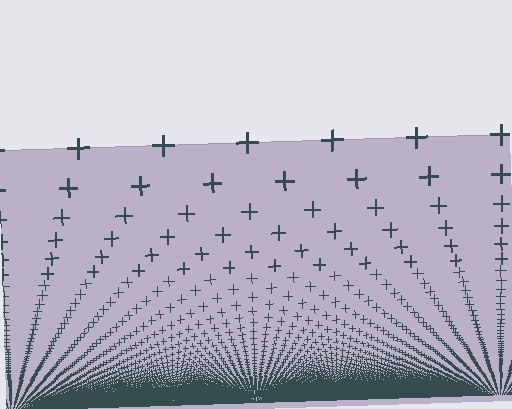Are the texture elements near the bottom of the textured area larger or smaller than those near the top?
Smaller. The gradient is inverted — elements near the bottom are smaller and denser.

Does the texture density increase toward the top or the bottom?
Density increases toward the bottom.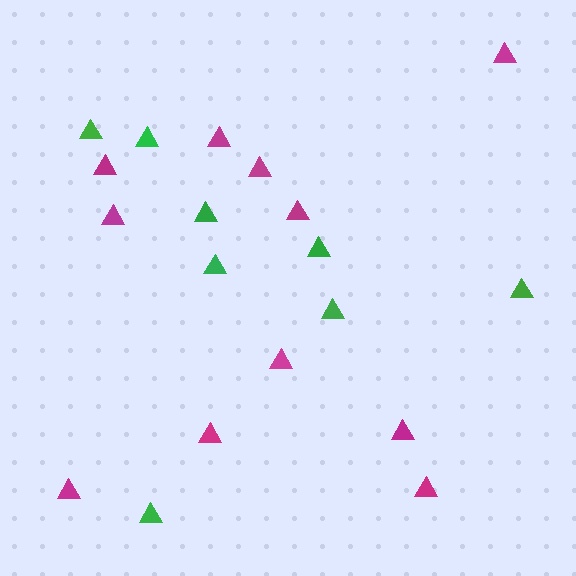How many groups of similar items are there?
There are 2 groups: one group of green triangles (8) and one group of magenta triangles (11).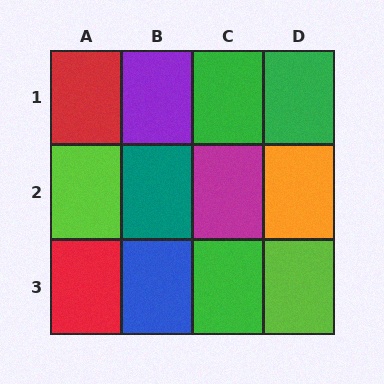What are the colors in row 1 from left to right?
Red, purple, green, green.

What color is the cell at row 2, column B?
Teal.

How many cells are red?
2 cells are red.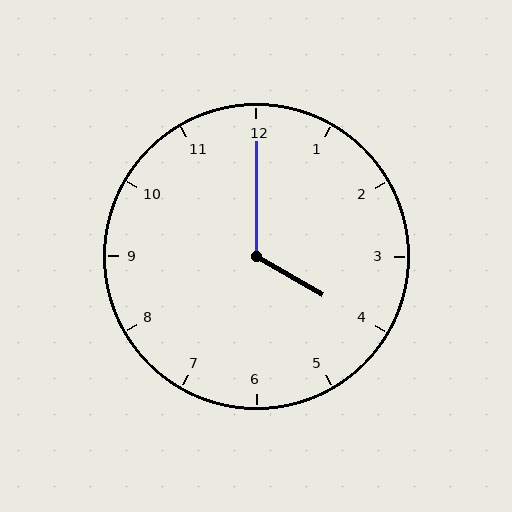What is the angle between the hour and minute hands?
Approximately 120 degrees.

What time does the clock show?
4:00.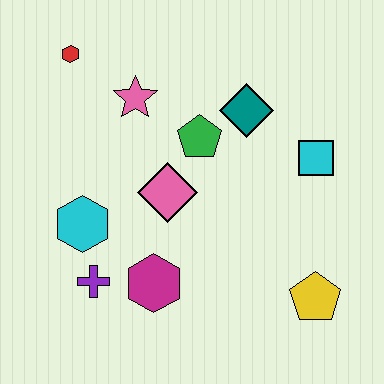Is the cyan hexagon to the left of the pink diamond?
Yes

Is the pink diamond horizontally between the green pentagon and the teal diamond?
No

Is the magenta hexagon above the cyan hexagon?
No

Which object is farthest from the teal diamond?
The purple cross is farthest from the teal diamond.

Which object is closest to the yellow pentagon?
The cyan square is closest to the yellow pentagon.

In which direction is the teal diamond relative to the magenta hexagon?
The teal diamond is above the magenta hexagon.